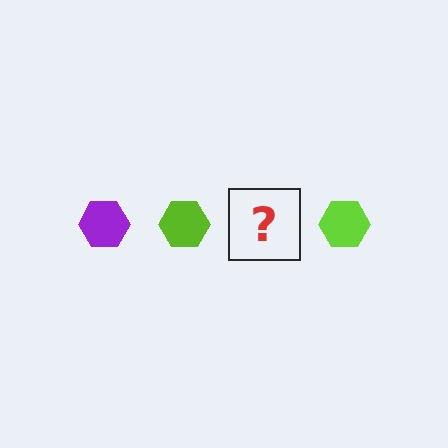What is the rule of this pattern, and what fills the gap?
The rule is that the pattern cycles through purple, lime hexagons. The gap should be filled with a purple hexagon.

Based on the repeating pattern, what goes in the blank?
The blank should be a purple hexagon.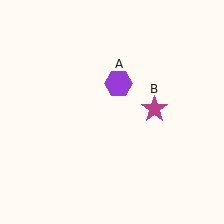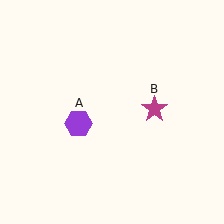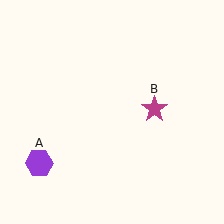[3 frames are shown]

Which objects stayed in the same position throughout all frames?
Magenta star (object B) remained stationary.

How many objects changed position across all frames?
1 object changed position: purple hexagon (object A).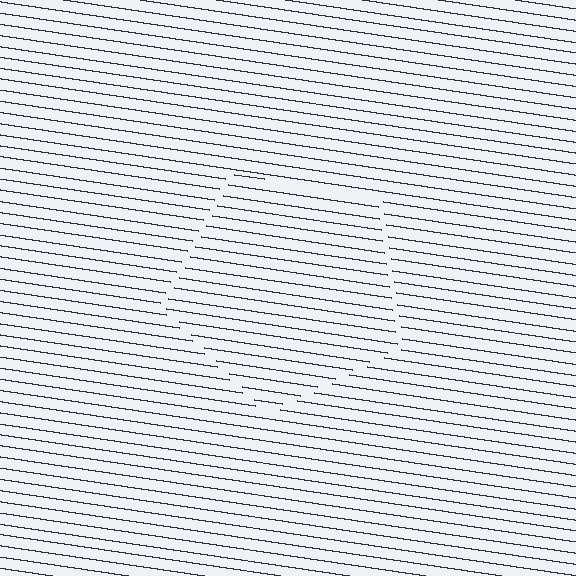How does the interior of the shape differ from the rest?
The interior of the shape contains the same grating, shifted by half a period — the contour is defined by the phase discontinuity where line-ends from the inner and outer gratings abut.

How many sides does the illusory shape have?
5 sides — the line-ends trace a pentagon.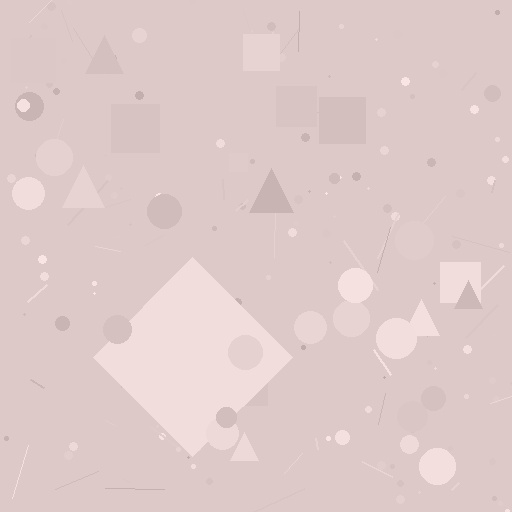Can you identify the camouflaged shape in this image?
The camouflaged shape is a diamond.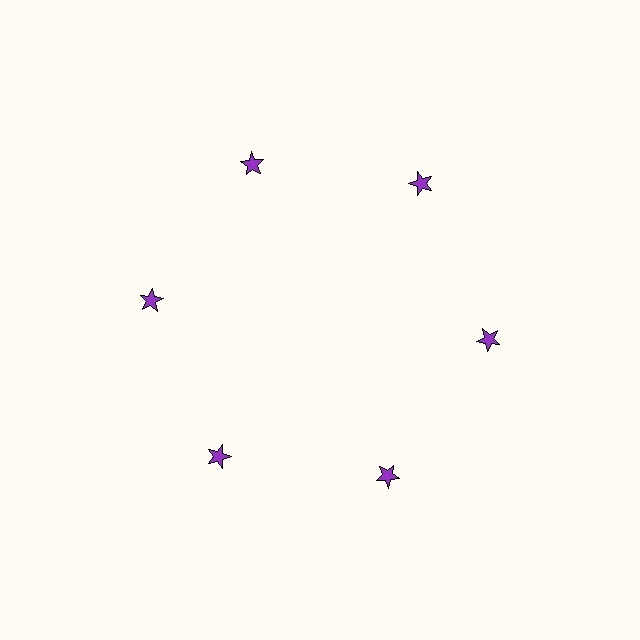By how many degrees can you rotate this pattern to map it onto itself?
The pattern maps onto itself every 60 degrees of rotation.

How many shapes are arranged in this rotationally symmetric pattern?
There are 6 shapes, arranged in 6 groups of 1.